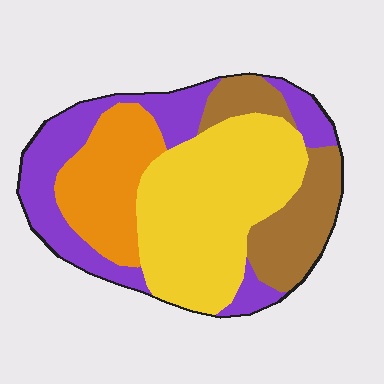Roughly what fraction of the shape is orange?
Orange covers 18% of the shape.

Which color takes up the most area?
Yellow, at roughly 40%.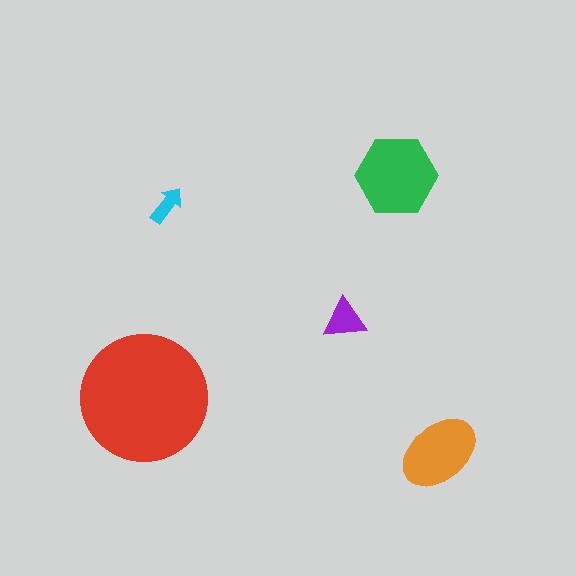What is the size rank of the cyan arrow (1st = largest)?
5th.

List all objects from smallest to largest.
The cyan arrow, the purple triangle, the orange ellipse, the green hexagon, the red circle.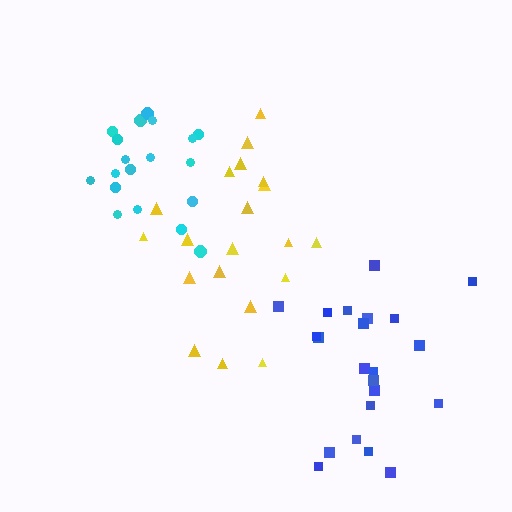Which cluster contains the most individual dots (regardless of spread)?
Blue (22).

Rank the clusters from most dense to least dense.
cyan, yellow, blue.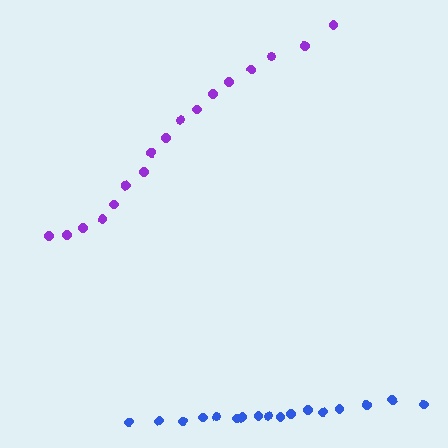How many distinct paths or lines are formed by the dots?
There are 2 distinct paths.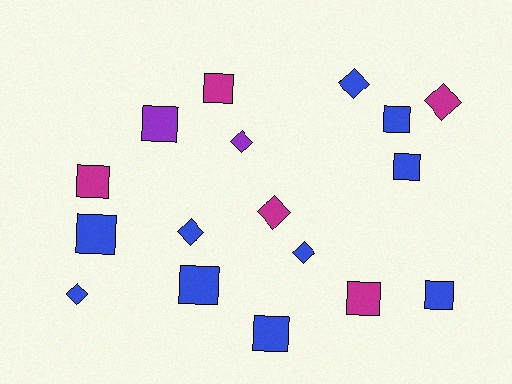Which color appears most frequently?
Blue, with 10 objects.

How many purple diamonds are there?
There is 1 purple diamond.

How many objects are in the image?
There are 17 objects.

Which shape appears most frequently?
Square, with 10 objects.